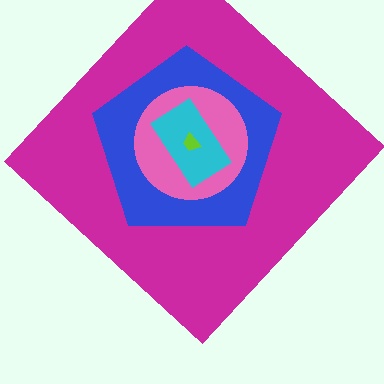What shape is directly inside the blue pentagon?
The pink circle.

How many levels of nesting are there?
5.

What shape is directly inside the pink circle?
The cyan rectangle.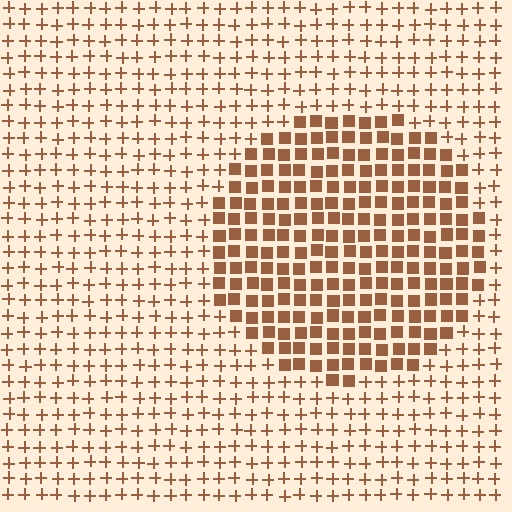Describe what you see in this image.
The image is filled with small brown elements arranged in a uniform grid. A circle-shaped region contains squares, while the surrounding area contains plus signs. The boundary is defined purely by the change in element shape.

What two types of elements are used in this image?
The image uses squares inside the circle region and plus signs outside it.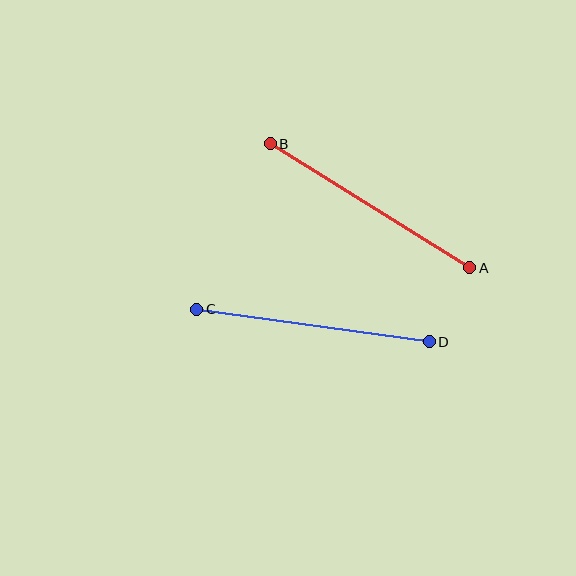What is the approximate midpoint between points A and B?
The midpoint is at approximately (370, 206) pixels.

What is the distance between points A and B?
The distance is approximately 235 pixels.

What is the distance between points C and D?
The distance is approximately 235 pixels.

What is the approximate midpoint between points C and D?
The midpoint is at approximately (313, 326) pixels.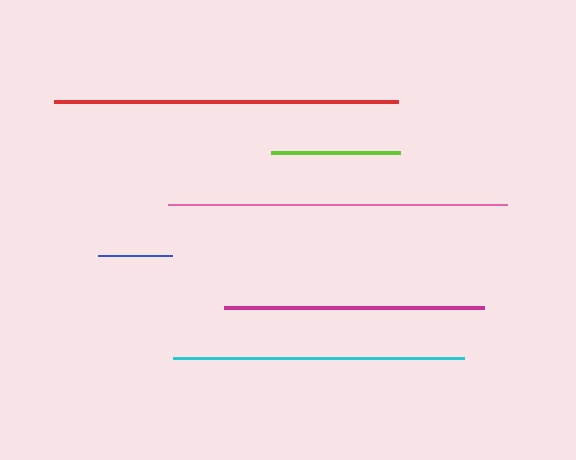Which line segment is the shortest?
The blue line is the shortest at approximately 75 pixels.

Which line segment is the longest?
The red line is the longest at approximately 344 pixels.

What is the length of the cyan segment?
The cyan segment is approximately 290 pixels long.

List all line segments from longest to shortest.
From longest to shortest: red, pink, cyan, magenta, lime, blue.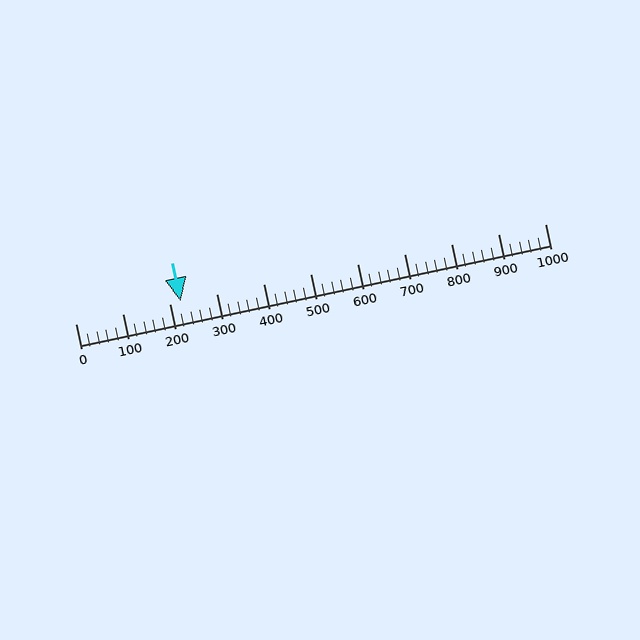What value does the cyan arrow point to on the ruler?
The cyan arrow points to approximately 225.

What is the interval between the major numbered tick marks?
The major tick marks are spaced 100 units apart.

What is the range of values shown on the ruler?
The ruler shows values from 0 to 1000.